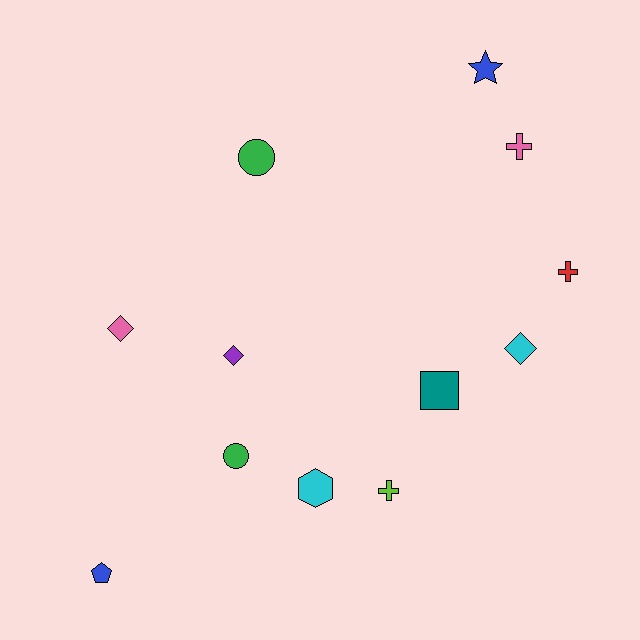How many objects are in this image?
There are 12 objects.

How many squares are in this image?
There is 1 square.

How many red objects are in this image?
There is 1 red object.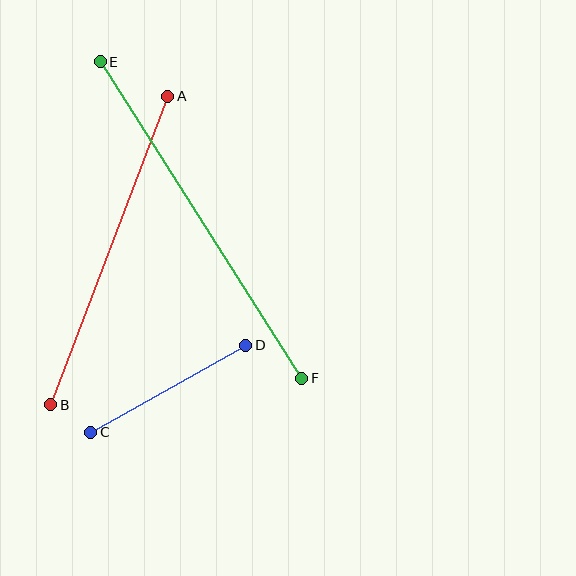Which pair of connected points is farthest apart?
Points E and F are farthest apart.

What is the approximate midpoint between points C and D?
The midpoint is at approximately (168, 389) pixels.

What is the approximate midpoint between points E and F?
The midpoint is at approximately (201, 220) pixels.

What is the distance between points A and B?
The distance is approximately 330 pixels.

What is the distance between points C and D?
The distance is approximately 178 pixels.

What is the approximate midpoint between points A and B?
The midpoint is at approximately (109, 251) pixels.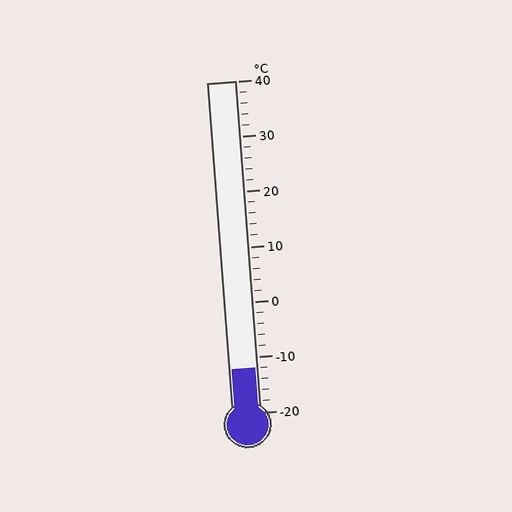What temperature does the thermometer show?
The thermometer shows approximately -12°C.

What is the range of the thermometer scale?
The thermometer scale ranges from -20°C to 40°C.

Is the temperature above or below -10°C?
The temperature is below -10°C.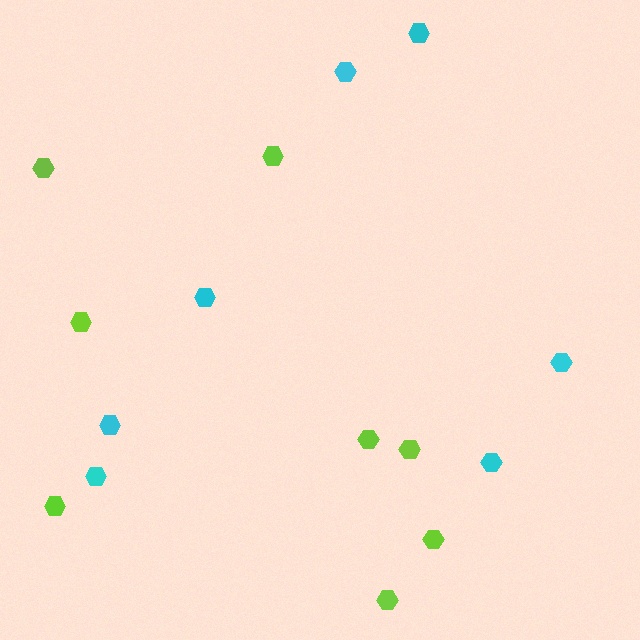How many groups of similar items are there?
There are 2 groups: one group of lime hexagons (8) and one group of cyan hexagons (7).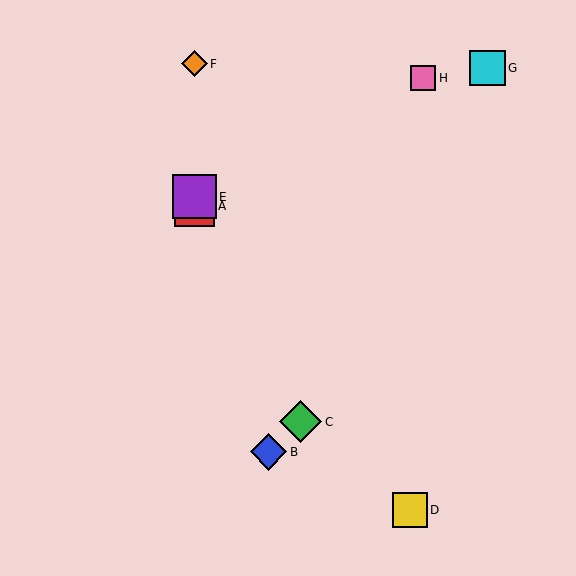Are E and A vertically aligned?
Yes, both are at x≈195.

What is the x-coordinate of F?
Object F is at x≈195.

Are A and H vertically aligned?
No, A is at x≈195 and H is at x≈423.